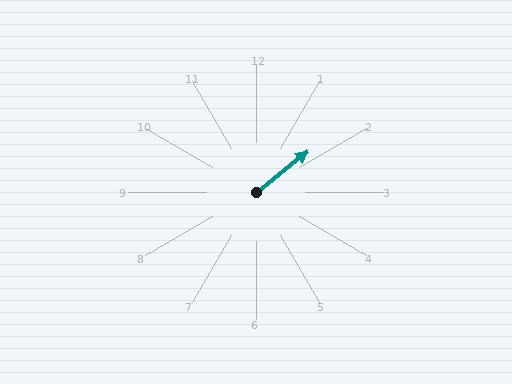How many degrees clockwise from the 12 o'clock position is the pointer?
Approximately 52 degrees.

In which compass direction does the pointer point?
Northeast.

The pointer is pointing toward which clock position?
Roughly 2 o'clock.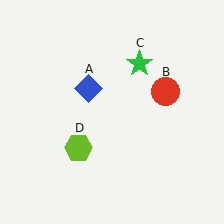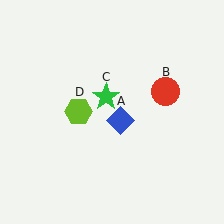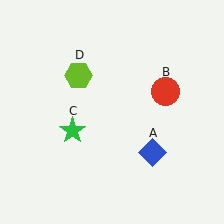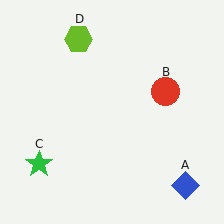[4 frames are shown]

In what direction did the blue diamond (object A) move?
The blue diamond (object A) moved down and to the right.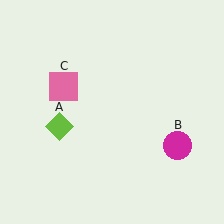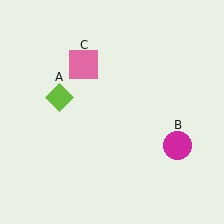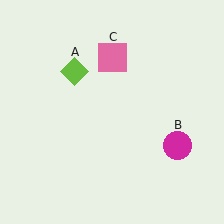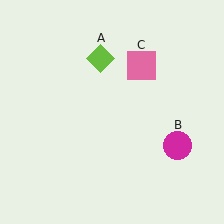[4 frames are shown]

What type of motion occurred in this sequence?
The lime diamond (object A), pink square (object C) rotated clockwise around the center of the scene.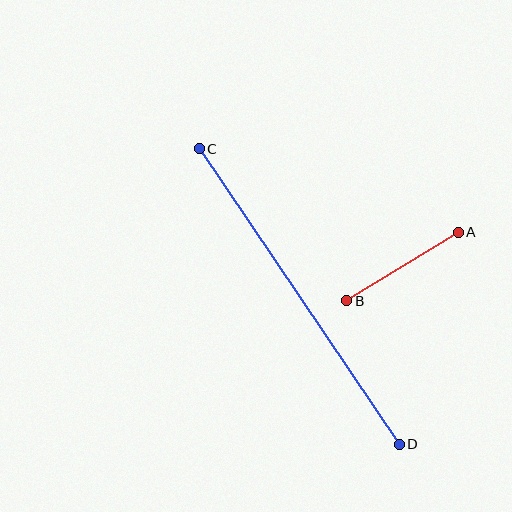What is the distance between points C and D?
The distance is approximately 357 pixels.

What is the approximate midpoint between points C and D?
The midpoint is at approximately (299, 297) pixels.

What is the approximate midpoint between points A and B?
The midpoint is at approximately (402, 267) pixels.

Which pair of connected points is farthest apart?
Points C and D are farthest apart.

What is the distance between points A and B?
The distance is approximately 131 pixels.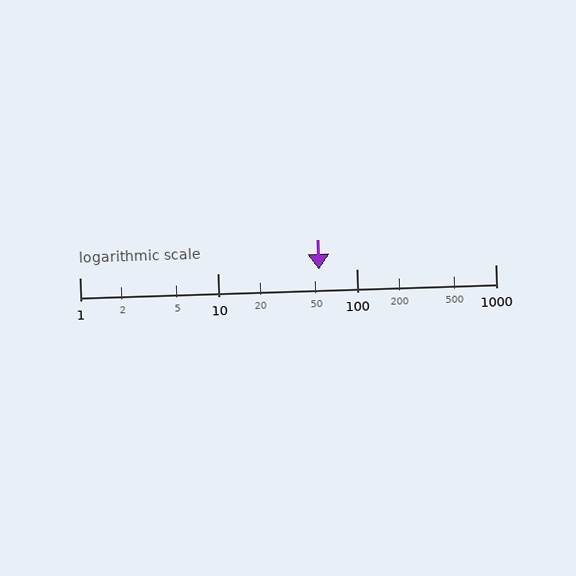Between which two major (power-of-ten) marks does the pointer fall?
The pointer is between 10 and 100.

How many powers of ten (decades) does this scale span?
The scale spans 3 decades, from 1 to 1000.